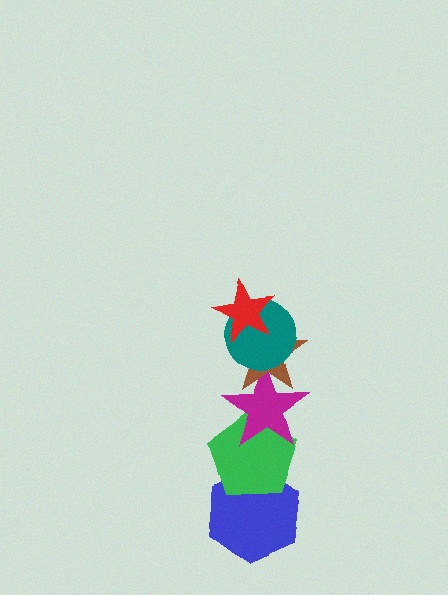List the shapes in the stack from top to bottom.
From top to bottom: the red star, the teal circle, the brown star, the magenta star, the green pentagon, the blue hexagon.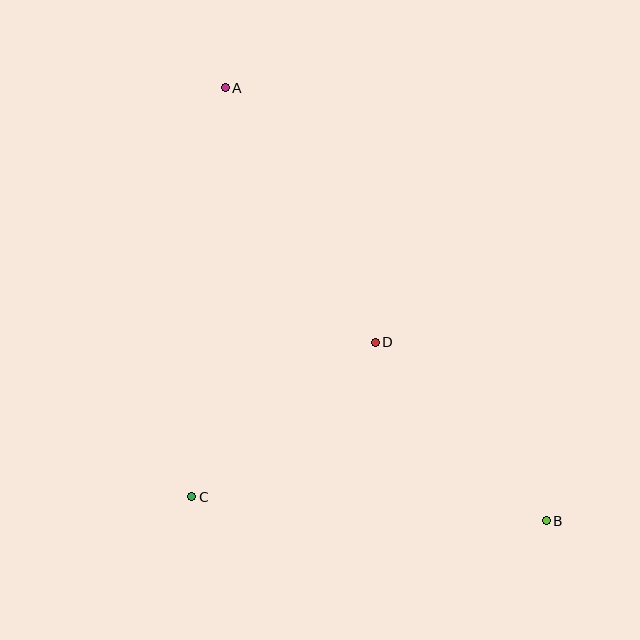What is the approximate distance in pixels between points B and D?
The distance between B and D is approximately 247 pixels.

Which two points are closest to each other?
Points C and D are closest to each other.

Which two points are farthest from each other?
Points A and B are farthest from each other.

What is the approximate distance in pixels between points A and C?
The distance between A and C is approximately 410 pixels.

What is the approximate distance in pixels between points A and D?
The distance between A and D is approximately 295 pixels.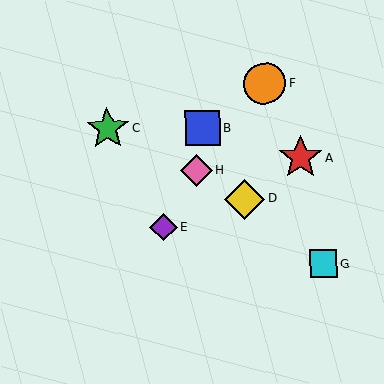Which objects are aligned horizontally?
Objects B, C are aligned horizontally.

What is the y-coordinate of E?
Object E is at y≈227.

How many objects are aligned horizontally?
2 objects (B, C) are aligned horizontally.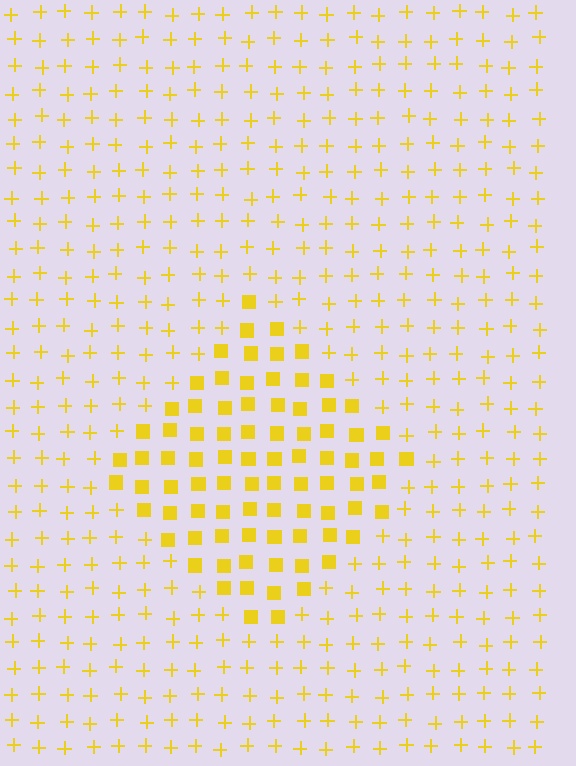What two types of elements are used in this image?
The image uses squares inside the diamond region and plus signs outside it.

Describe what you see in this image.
The image is filled with small yellow elements arranged in a uniform grid. A diamond-shaped region contains squares, while the surrounding area contains plus signs. The boundary is defined purely by the change in element shape.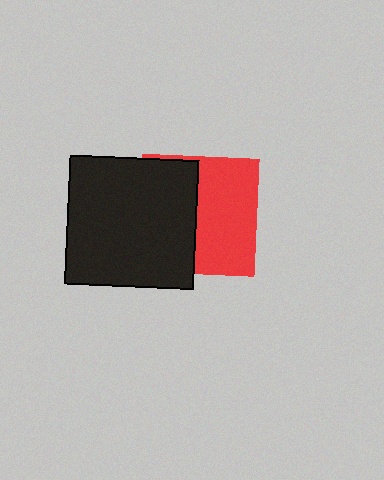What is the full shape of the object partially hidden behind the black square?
The partially hidden object is a red square.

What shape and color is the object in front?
The object in front is a black square.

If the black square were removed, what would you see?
You would see the complete red square.